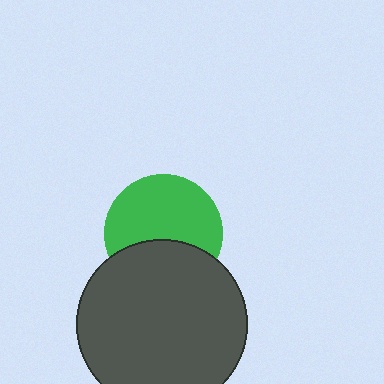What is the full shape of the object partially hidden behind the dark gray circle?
The partially hidden object is a green circle.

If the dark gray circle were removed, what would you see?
You would see the complete green circle.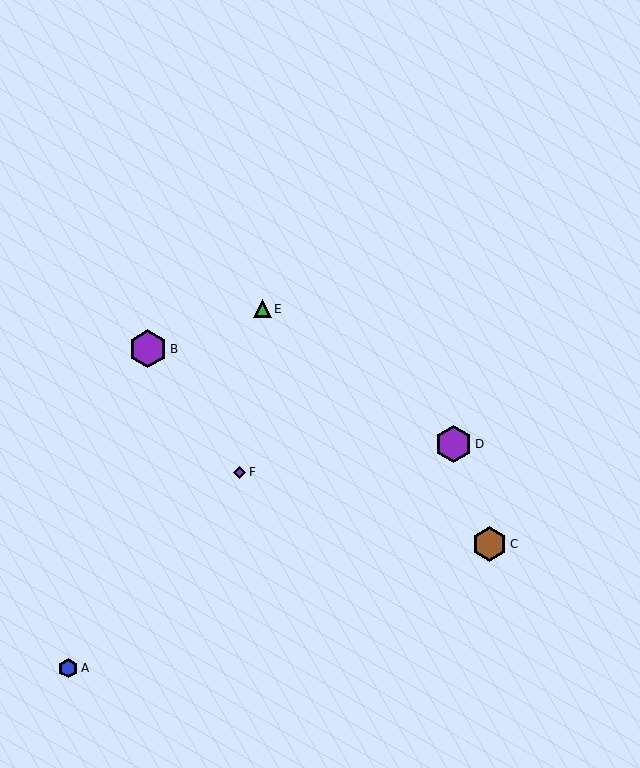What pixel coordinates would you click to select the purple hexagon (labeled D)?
Click at (454, 444) to select the purple hexagon D.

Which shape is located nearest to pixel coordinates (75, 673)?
The blue hexagon (labeled A) at (68, 668) is nearest to that location.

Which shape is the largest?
The purple hexagon (labeled B) is the largest.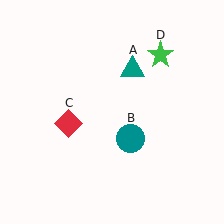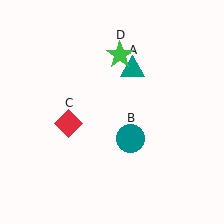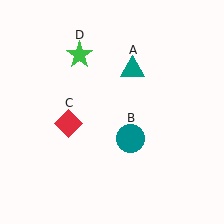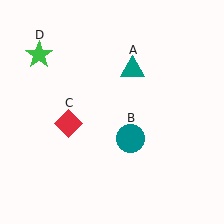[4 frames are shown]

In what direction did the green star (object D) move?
The green star (object D) moved left.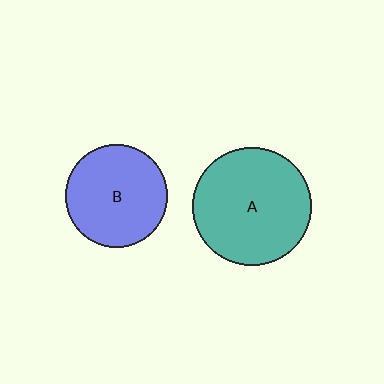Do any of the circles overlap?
No, none of the circles overlap.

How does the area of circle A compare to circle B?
Approximately 1.3 times.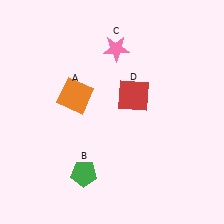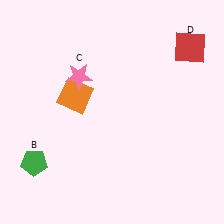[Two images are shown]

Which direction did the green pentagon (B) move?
The green pentagon (B) moved left.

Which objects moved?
The objects that moved are: the green pentagon (B), the pink star (C), the red square (D).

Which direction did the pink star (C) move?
The pink star (C) moved left.